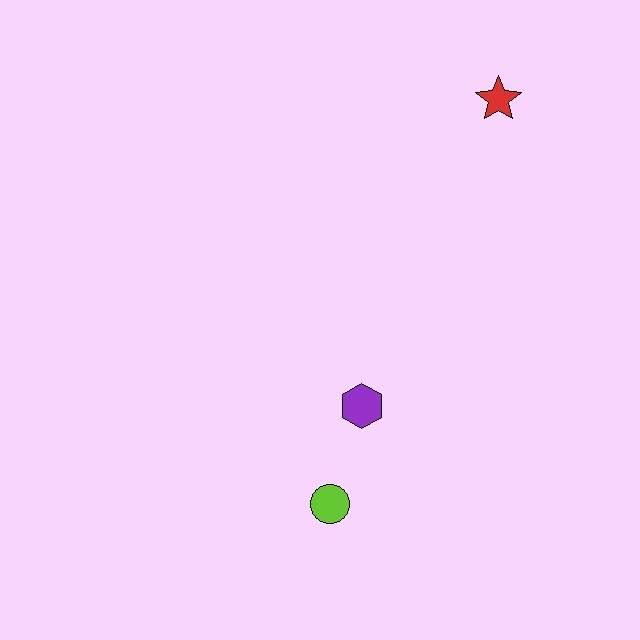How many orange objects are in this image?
There are no orange objects.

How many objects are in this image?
There are 3 objects.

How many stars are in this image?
There is 1 star.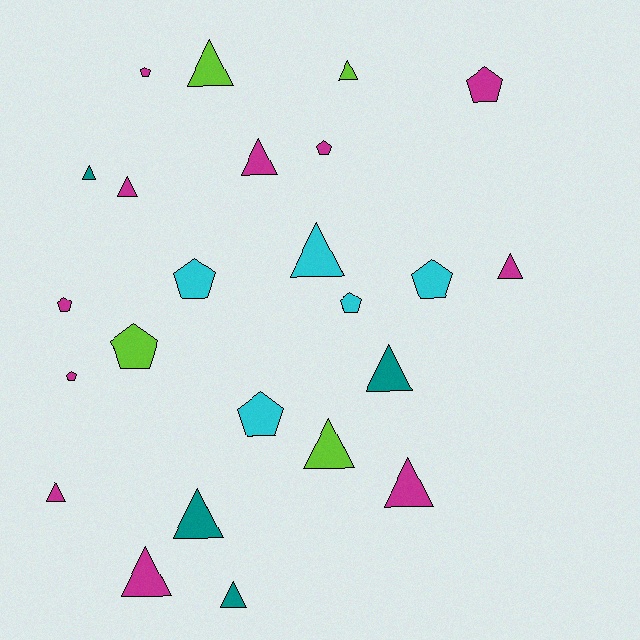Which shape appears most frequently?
Triangle, with 14 objects.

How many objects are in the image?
There are 24 objects.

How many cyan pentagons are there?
There are 4 cyan pentagons.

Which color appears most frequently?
Magenta, with 11 objects.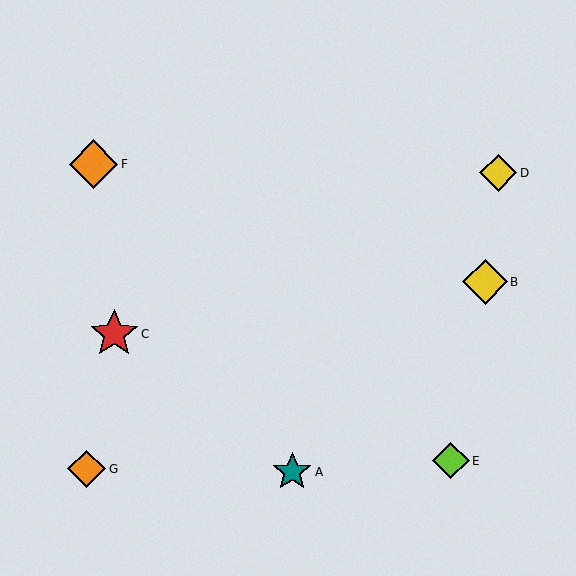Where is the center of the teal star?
The center of the teal star is at (292, 472).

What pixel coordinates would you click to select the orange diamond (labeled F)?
Click at (94, 164) to select the orange diamond F.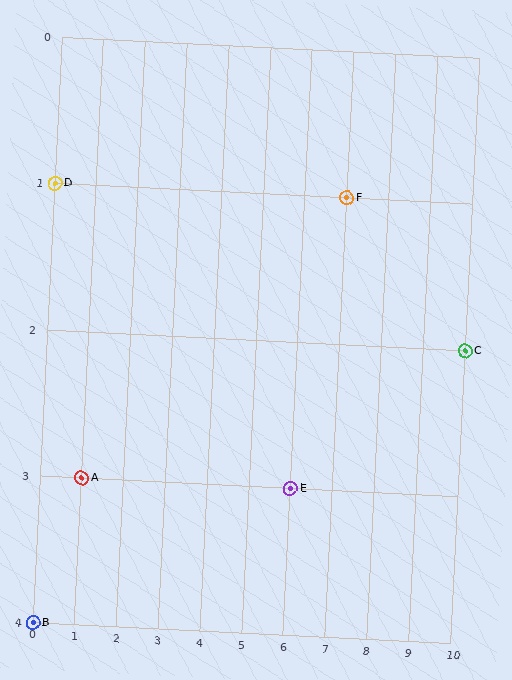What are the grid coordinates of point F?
Point F is at grid coordinates (7, 1).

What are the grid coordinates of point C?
Point C is at grid coordinates (10, 2).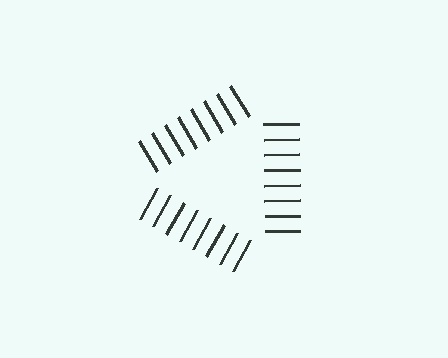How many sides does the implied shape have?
3 sides — the line-ends trace a triangle.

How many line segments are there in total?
24 — 8 along each of the 3 edges.